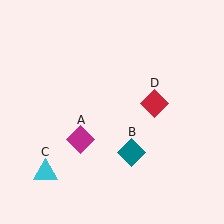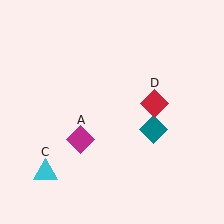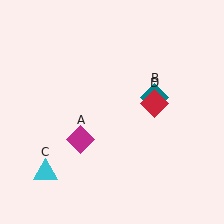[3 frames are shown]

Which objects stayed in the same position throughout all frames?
Magenta diamond (object A) and cyan triangle (object C) and red diamond (object D) remained stationary.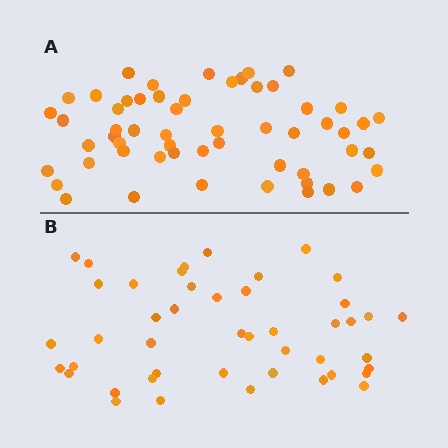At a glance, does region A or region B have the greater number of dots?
Region A (the top region) has more dots.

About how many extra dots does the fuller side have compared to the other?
Region A has roughly 12 or so more dots than region B.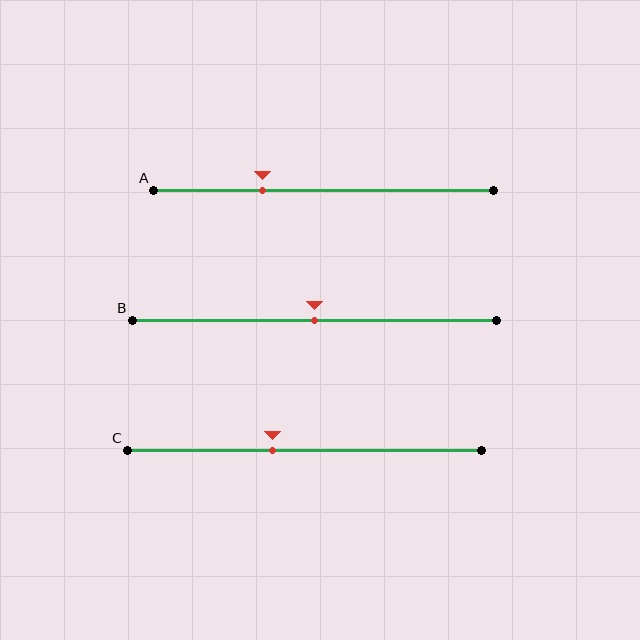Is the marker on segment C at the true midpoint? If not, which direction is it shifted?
No, the marker on segment C is shifted to the left by about 9% of the segment length.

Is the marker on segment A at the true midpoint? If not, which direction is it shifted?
No, the marker on segment A is shifted to the left by about 18% of the segment length.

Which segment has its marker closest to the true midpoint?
Segment B has its marker closest to the true midpoint.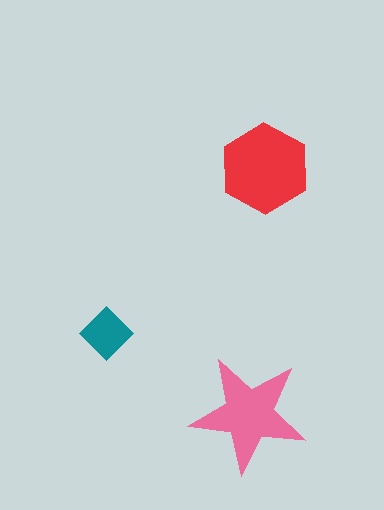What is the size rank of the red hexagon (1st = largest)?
1st.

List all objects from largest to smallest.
The red hexagon, the pink star, the teal diamond.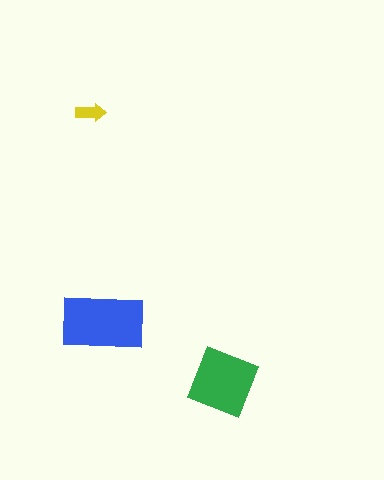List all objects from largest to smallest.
The blue rectangle, the green diamond, the yellow arrow.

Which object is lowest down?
The green diamond is bottommost.